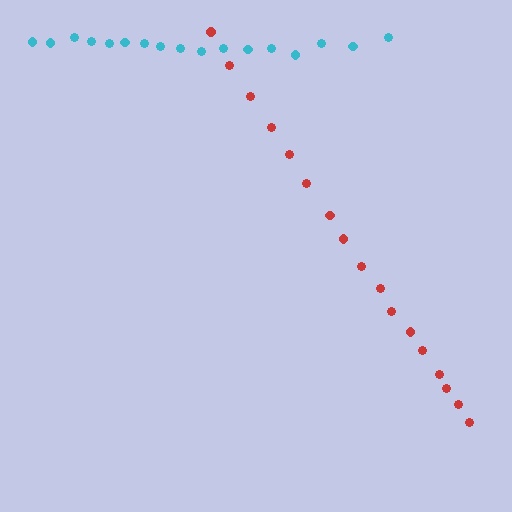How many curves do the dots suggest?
There are 2 distinct paths.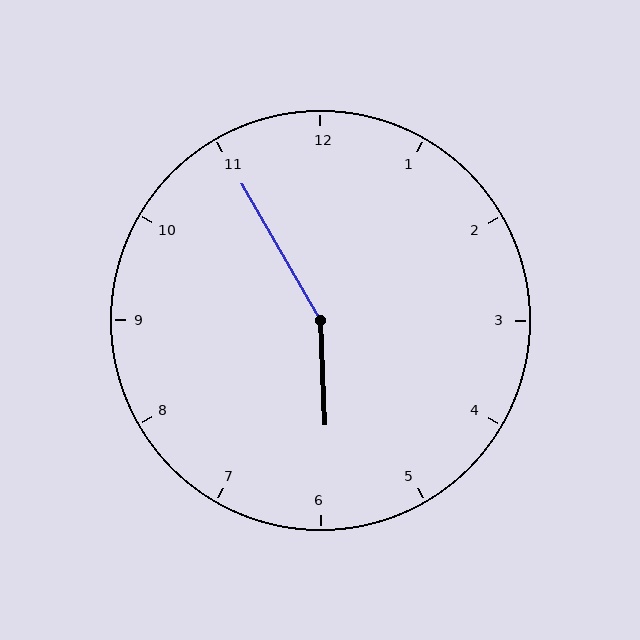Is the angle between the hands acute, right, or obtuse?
It is obtuse.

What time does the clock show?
5:55.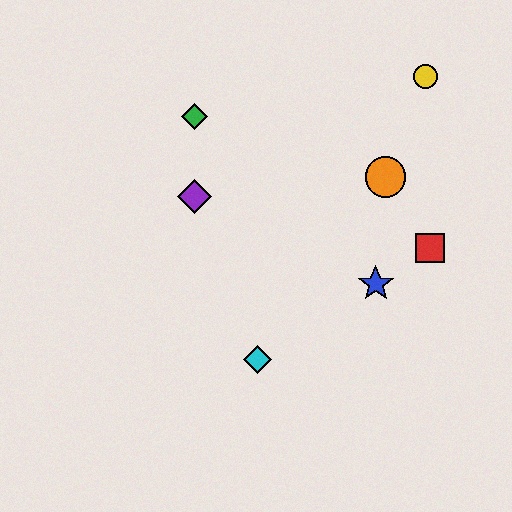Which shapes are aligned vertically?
The green diamond, the purple diamond are aligned vertically.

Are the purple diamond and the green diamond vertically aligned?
Yes, both are at x≈194.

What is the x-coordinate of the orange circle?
The orange circle is at x≈385.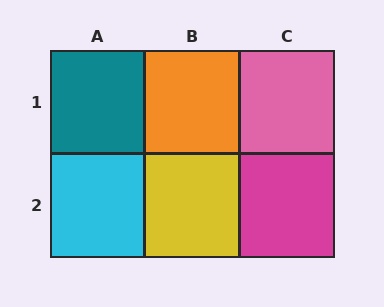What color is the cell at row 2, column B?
Yellow.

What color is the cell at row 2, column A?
Cyan.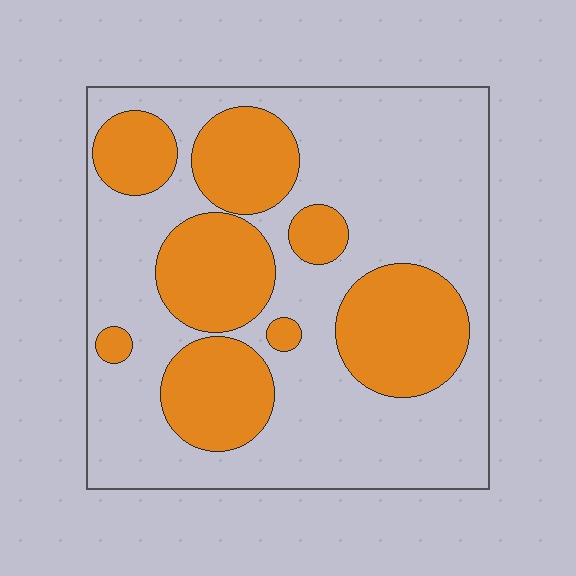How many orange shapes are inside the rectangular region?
8.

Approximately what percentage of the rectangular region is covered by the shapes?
Approximately 35%.